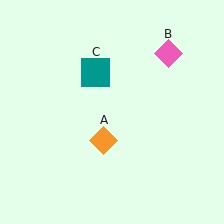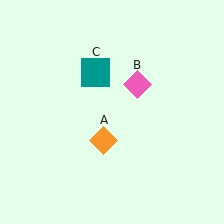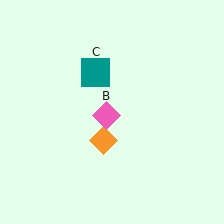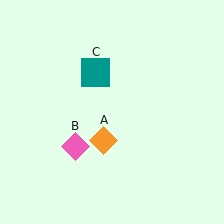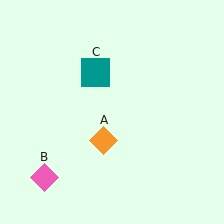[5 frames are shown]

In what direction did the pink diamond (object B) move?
The pink diamond (object B) moved down and to the left.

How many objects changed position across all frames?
1 object changed position: pink diamond (object B).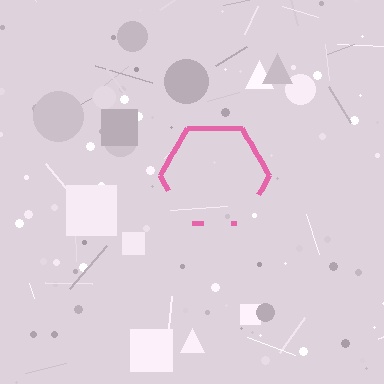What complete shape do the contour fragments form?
The contour fragments form a hexagon.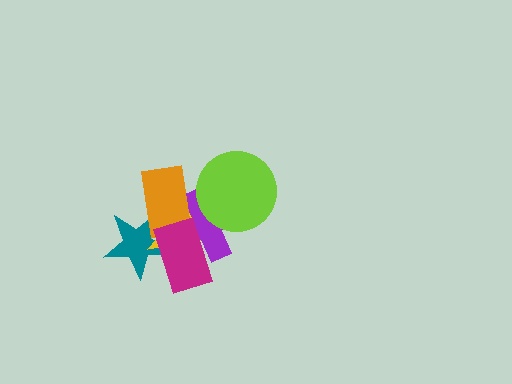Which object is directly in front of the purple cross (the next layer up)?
The orange rectangle is directly in front of the purple cross.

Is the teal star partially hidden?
Yes, it is partially covered by another shape.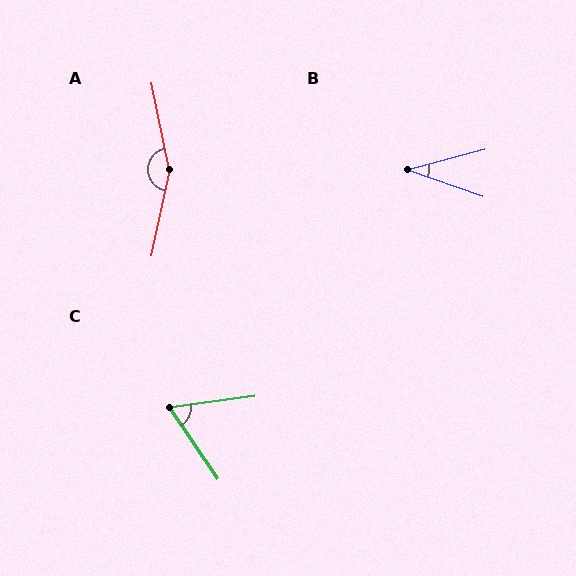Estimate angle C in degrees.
Approximately 64 degrees.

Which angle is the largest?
A, at approximately 156 degrees.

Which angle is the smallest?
B, at approximately 34 degrees.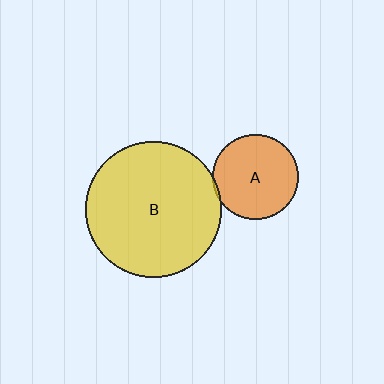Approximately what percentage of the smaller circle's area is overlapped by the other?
Approximately 5%.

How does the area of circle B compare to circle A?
Approximately 2.5 times.